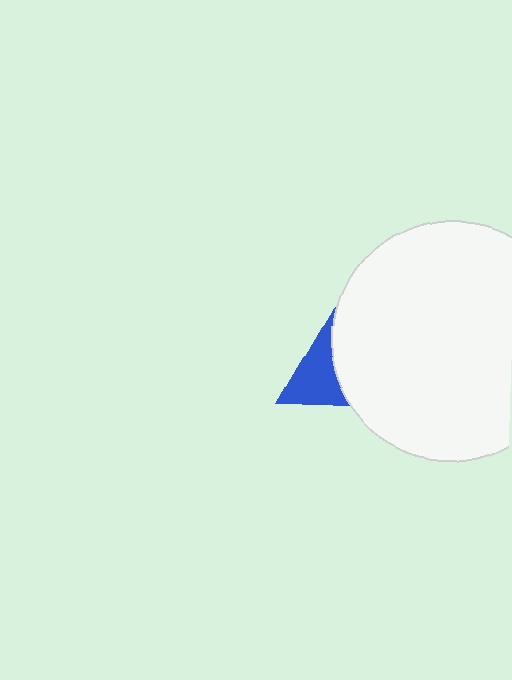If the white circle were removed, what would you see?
You would see the complete blue triangle.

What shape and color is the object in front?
The object in front is a white circle.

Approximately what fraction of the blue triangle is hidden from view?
Roughly 60% of the blue triangle is hidden behind the white circle.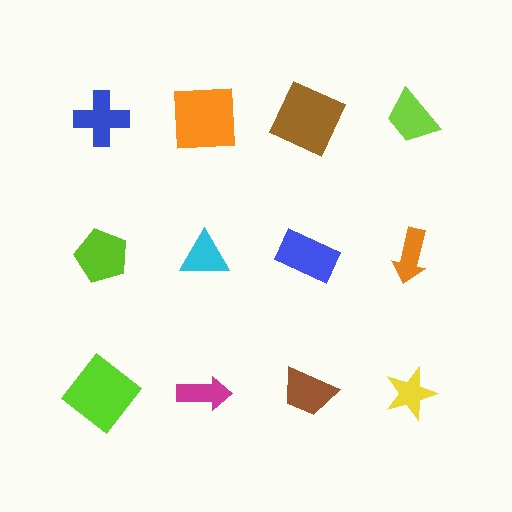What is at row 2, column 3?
A blue rectangle.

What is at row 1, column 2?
An orange square.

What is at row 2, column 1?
A lime pentagon.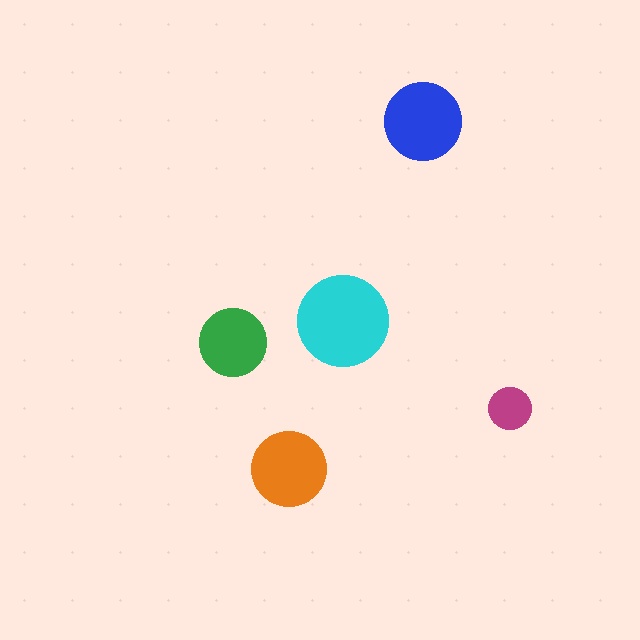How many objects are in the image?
There are 5 objects in the image.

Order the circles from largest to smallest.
the cyan one, the blue one, the orange one, the green one, the magenta one.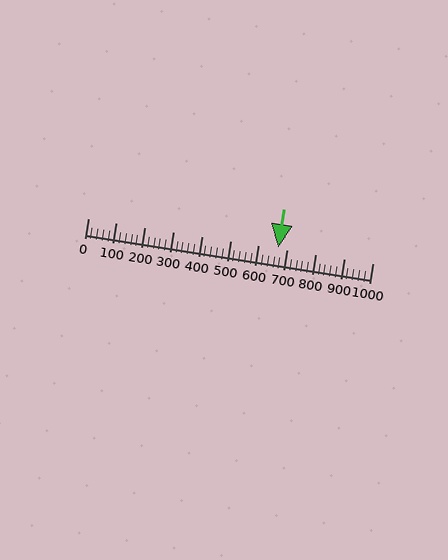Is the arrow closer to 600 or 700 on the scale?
The arrow is closer to 700.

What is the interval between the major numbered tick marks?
The major tick marks are spaced 100 units apart.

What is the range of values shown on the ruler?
The ruler shows values from 0 to 1000.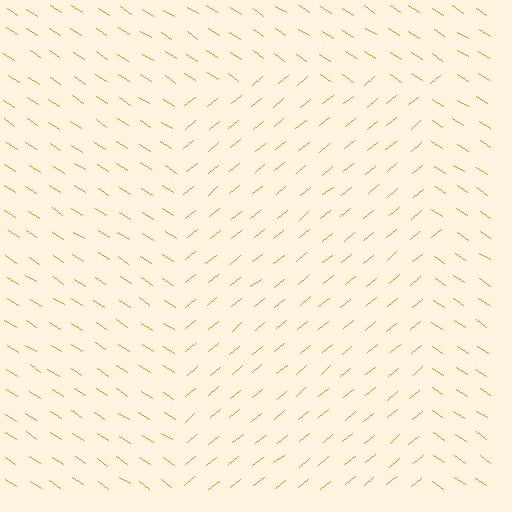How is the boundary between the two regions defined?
The boundary is defined purely by a change in line orientation (approximately 73 degrees difference). All lines are the same color and thickness.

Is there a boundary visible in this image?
Yes, there is a texture boundary formed by a change in line orientation.